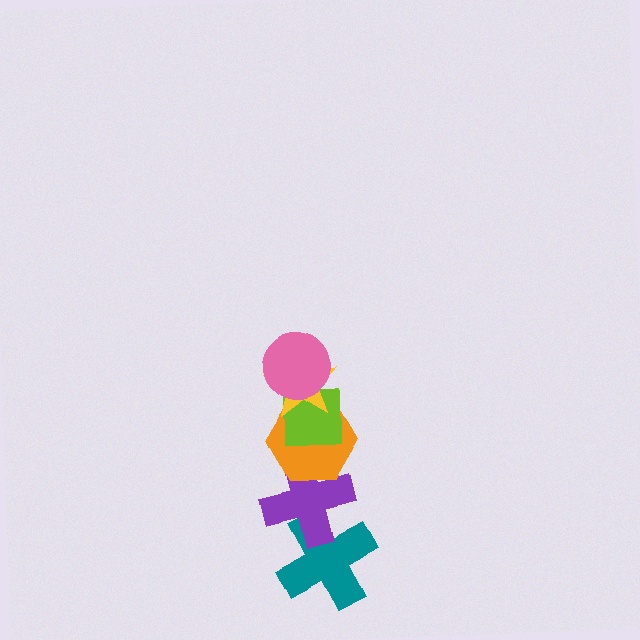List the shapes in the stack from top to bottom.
From top to bottom: the pink circle, the yellow star, the lime square, the orange hexagon, the purple cross, the teal cross.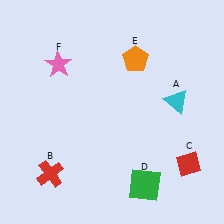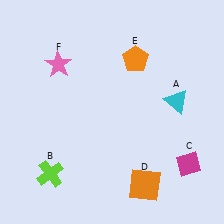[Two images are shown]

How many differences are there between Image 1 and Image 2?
There are 3 differences between the two images.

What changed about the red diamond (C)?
In Image 1, C is red. In Image 2, it changed to magenta.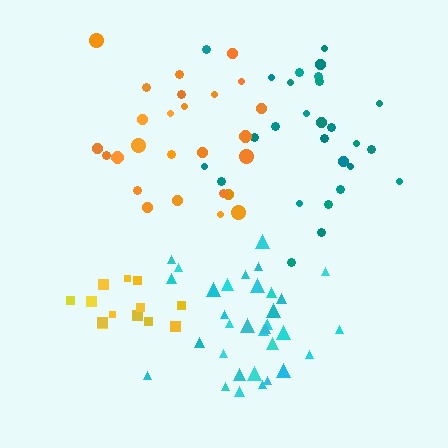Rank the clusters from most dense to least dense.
cyan, teal, yellow, orange.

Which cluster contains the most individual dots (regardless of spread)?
Cyan (34).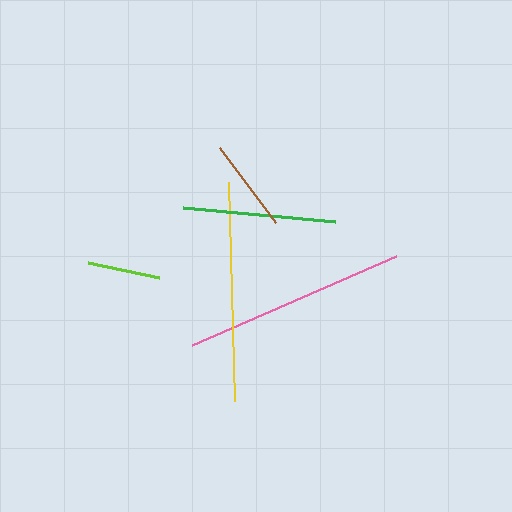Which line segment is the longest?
The pink line is the longest at approximately 223 pixels.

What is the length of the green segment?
The green segment is approximately 153 pixels long.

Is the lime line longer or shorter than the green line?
The green line is longer than the lime line.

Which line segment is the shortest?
The lime line is the shortest at approximately 72 pixels.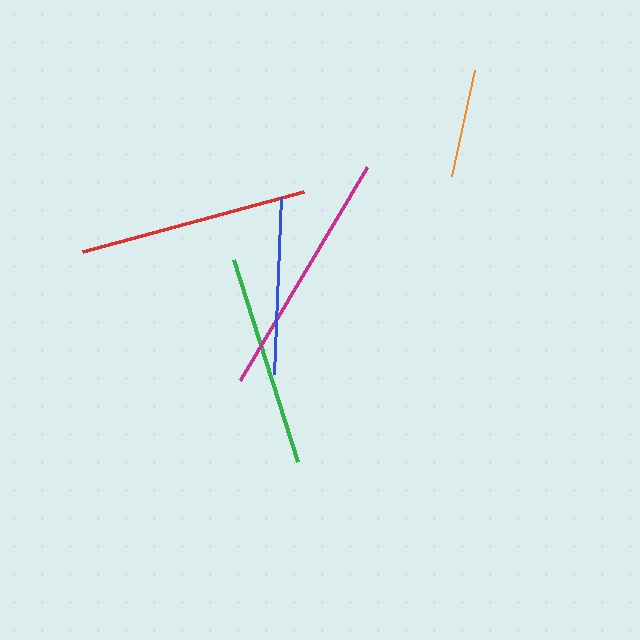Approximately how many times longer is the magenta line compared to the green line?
The magenta line is approximately 1.2 times the length of the green line.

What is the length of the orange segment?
The orange segment is approximately 108 pixels long.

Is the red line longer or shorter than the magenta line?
The magenta line is longer than the red line.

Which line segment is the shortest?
The orange line is the shortest at approximately 108 pixels.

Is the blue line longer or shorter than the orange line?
The blue line is longer than the orange line.